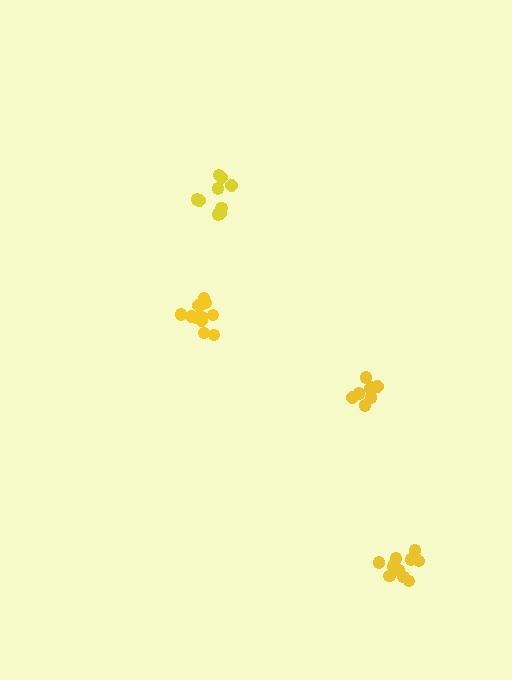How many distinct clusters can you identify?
There are 4 distinct clusters.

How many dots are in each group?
Group 1: 8 dots, Group 2: 13 dots, Group 3: 9 dots, Group 4: 11 dots (41 total).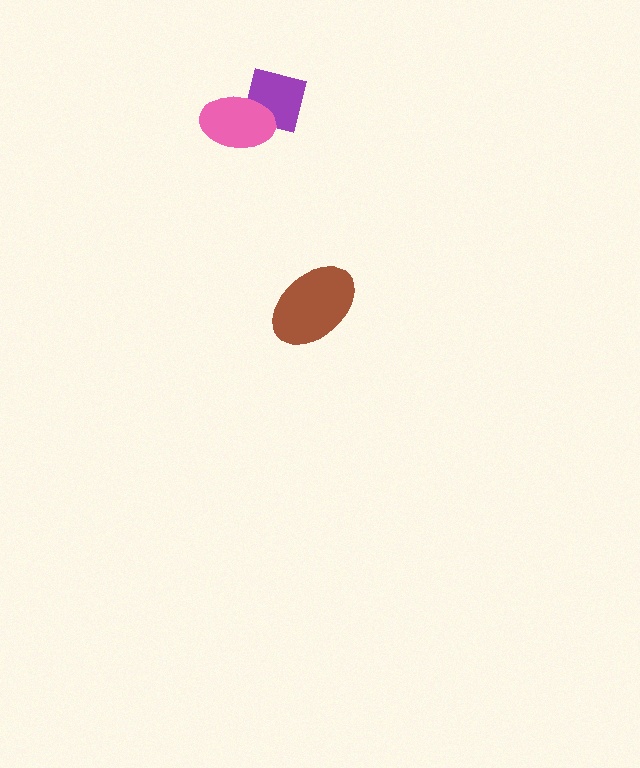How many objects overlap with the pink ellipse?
1 object overlaps with the pink ellipse.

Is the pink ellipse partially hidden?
No, no other shape covers it.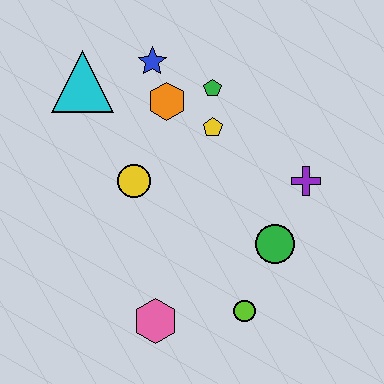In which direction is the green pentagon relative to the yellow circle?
The green pentagon is above the yellow circle.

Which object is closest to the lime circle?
The green circle is closest to the lime circle.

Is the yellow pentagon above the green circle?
Yes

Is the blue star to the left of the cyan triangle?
No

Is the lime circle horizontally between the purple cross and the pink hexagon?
Yes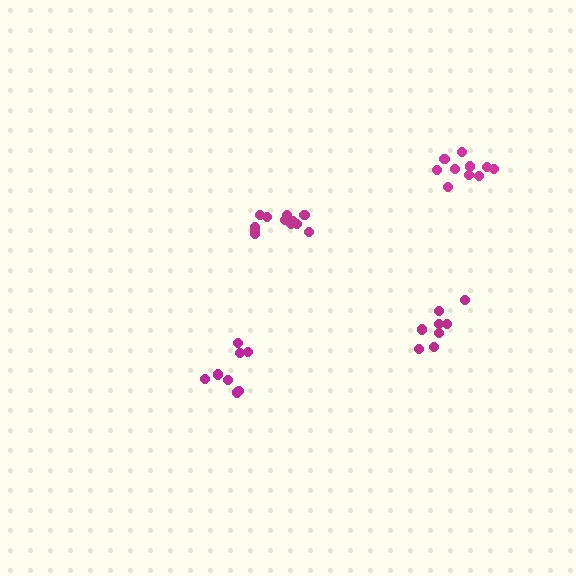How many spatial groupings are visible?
There are 4 spatial groupings.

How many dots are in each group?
Group 1: 8 dots, Group 2: 8 dots, Group 3: 13 dots, Group 4: 10 dots (39 total).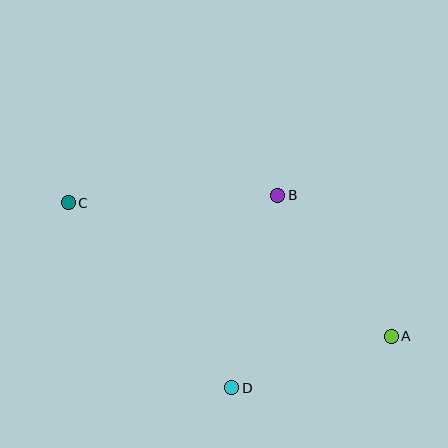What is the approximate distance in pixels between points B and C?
The distance between B and C is approximately 210 pixels.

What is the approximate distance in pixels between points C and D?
The distance between C and D is approximately 247 pixels.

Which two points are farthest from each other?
Points A and C are farthest from each other.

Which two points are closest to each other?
Points A and D are closest to each other.